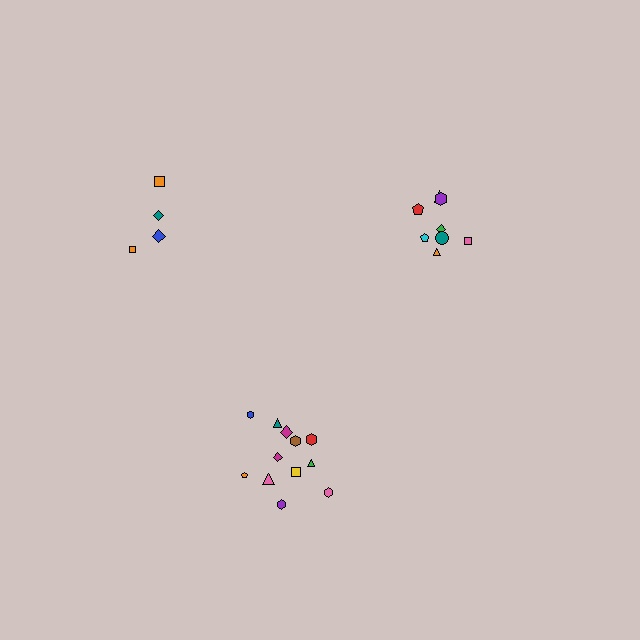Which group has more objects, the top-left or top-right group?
The top-right group.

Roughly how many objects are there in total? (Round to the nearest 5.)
Roughly 25 objects in total.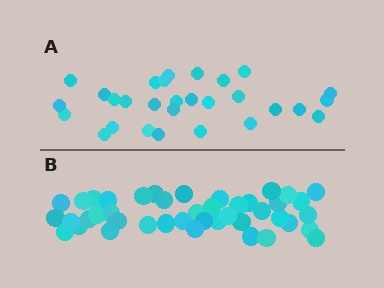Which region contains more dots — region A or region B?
Region B (the bottom region) has more dots.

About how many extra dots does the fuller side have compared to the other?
Region B has approximately 15 more dots than region A.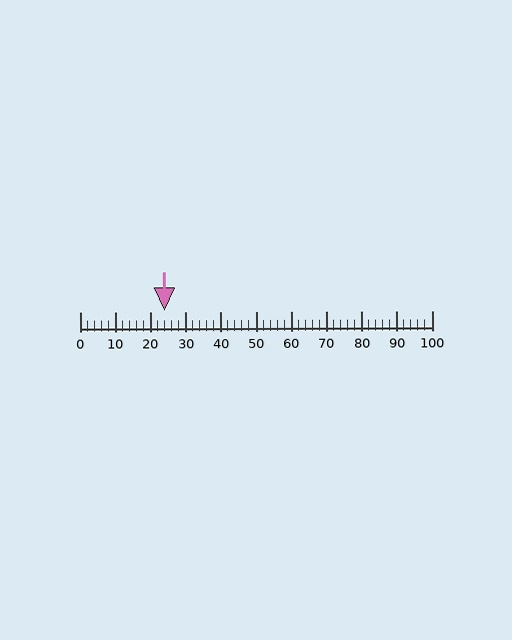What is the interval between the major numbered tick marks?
The major tick marks are spaced 10 units apart.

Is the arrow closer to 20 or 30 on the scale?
The arrow is closer to 20.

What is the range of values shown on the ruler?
The ruler shows values from 0 to 100.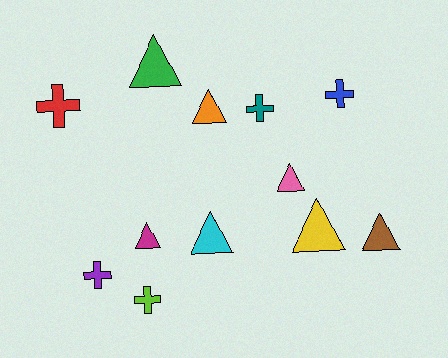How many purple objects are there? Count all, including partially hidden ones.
There is 1 purple object.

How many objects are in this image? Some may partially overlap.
There are 12 objects.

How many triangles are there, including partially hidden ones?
There are 7 triangles.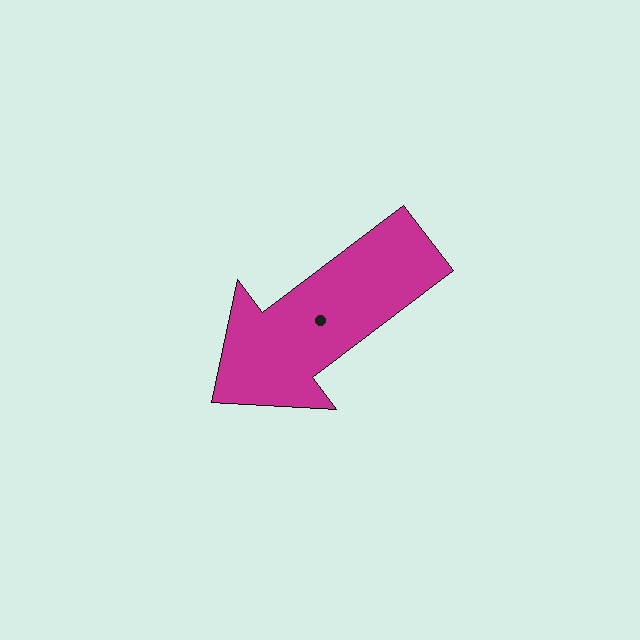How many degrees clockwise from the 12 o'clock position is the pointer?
Approximately 233 degrees.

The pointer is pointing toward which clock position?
Roughly 8 o'clock.